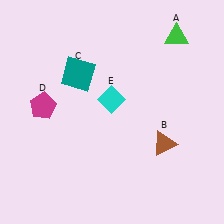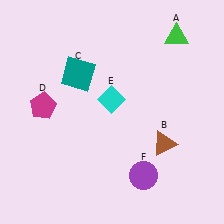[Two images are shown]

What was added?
A purple circle (F) was added in Image 2.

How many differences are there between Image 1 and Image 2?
There is 1 difference between the two images.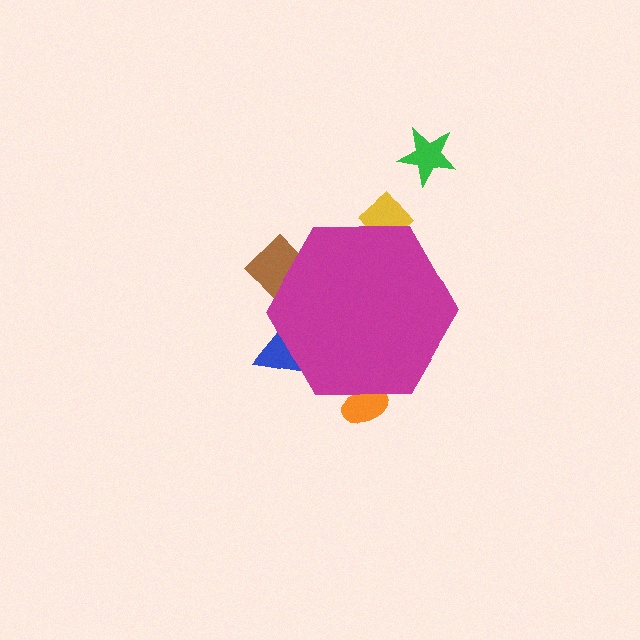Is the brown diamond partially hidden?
Yes, the brown diamond is partially hidden behind the magenta hexagon.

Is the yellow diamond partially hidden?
Yes, the yellow diamond is partially hidden behind the magenta hexagon.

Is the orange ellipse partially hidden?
Yes, the orange ellipse is partially hidden behind the magenta hexagon.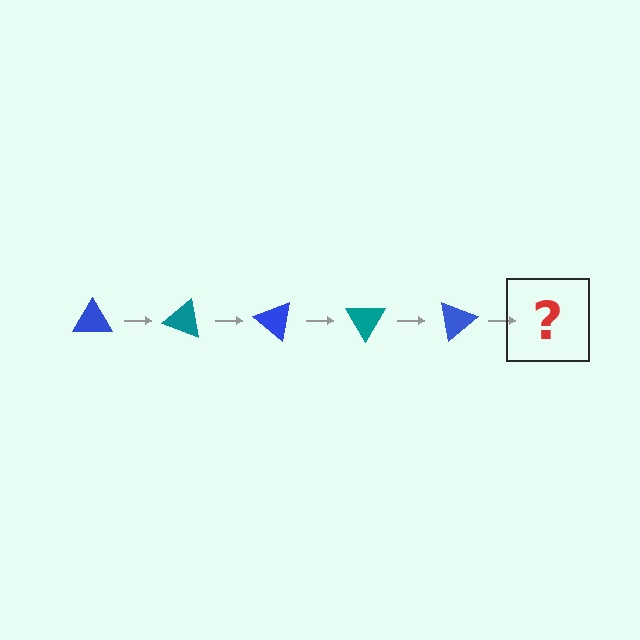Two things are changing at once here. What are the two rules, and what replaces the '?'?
The two rules are that it rotates 20 degrees each step and the color cycles through blue and teal. The '?' should be a teal triangle, rotated 100 degrees from the start.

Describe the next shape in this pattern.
It should be a teal triangle, rotated 100 degrees from the start.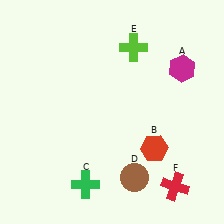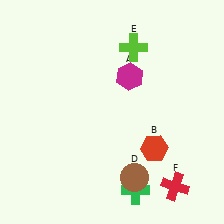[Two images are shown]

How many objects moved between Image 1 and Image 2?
2 objects moved between the two images.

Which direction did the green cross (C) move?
The green cross (C) moved right.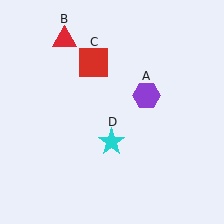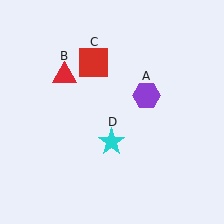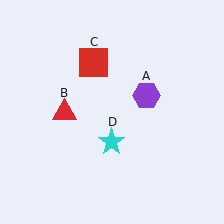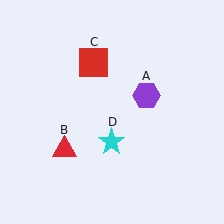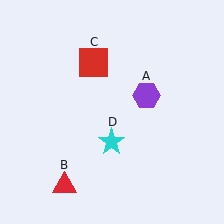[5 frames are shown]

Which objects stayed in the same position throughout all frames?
Purple hexagon (object A) and red square (object C) and cyan star (object D) remained stationary.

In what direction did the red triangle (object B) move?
The red triangle (object B) moved down.